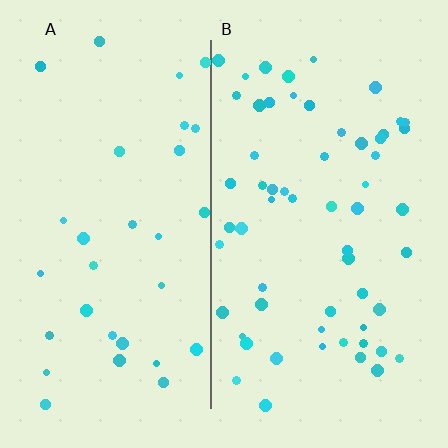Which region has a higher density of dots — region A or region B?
B (the right).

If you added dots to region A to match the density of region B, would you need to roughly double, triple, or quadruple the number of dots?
Approximately double.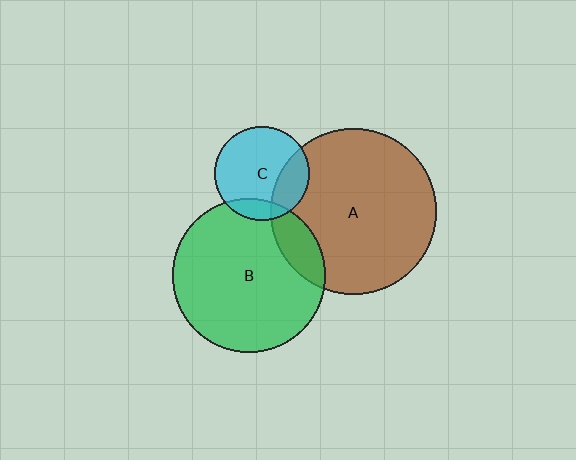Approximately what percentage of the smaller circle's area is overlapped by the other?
Approximately 15%.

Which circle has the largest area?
Circle A (brown).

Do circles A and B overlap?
Yes.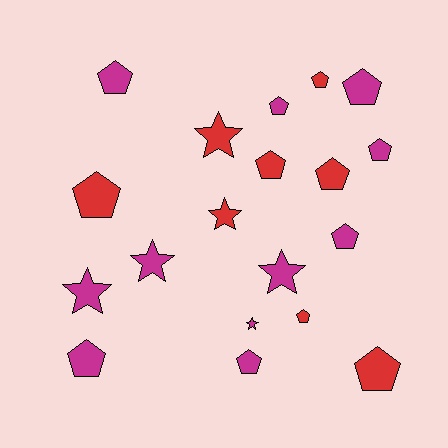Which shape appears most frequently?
Pentagon, with 13 objects.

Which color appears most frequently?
Magenta, with 11 objects.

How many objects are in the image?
There are 19 objects.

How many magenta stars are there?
There are 4 magenta stars.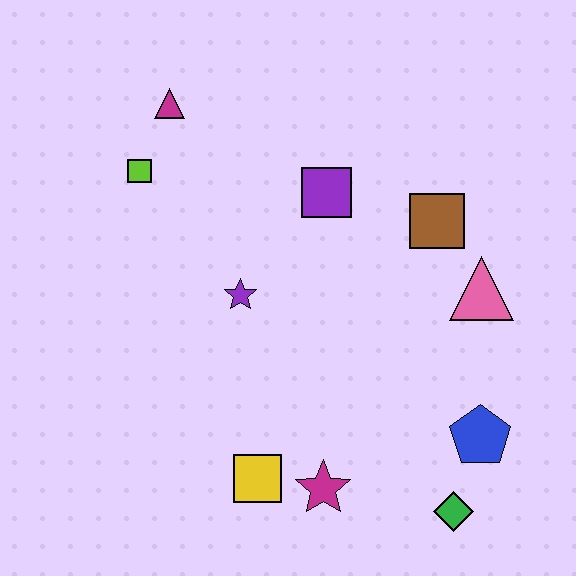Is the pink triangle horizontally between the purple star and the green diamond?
No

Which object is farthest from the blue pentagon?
The magenta triangle is farthest from the blue pentagon.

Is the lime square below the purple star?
No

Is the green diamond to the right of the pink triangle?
No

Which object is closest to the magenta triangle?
The lime square is closest to the magenta triangle.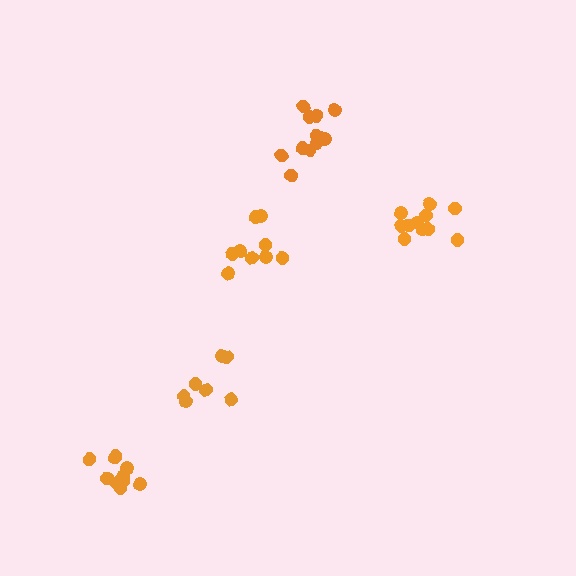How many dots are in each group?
Group 1: 7 dots, Group 2: 9 dots, Group 3: 11 dots, Group 4: 11 dots, Group 5: 11 dots (49 total).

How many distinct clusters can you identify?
There are 5 distinct clusters.